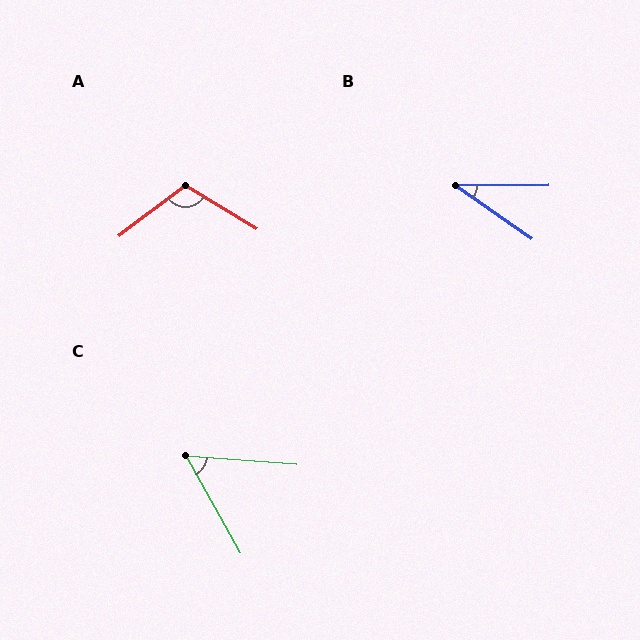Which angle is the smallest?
B, at approximately 35 degrees.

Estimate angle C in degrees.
Approximately 57 degrees.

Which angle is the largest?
A, at approximately 112 degrees.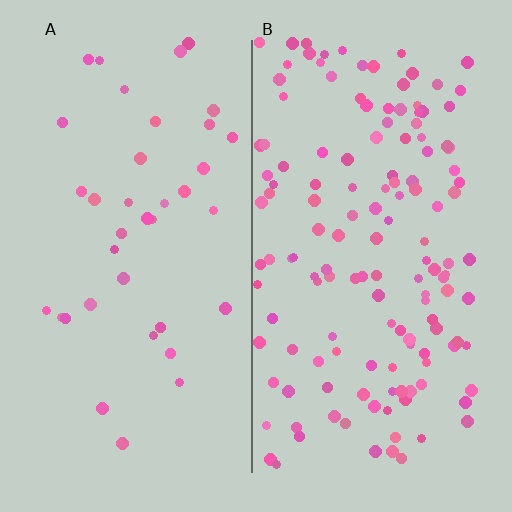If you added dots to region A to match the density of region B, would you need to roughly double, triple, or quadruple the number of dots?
Approximately quadruple.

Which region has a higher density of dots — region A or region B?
B (the right).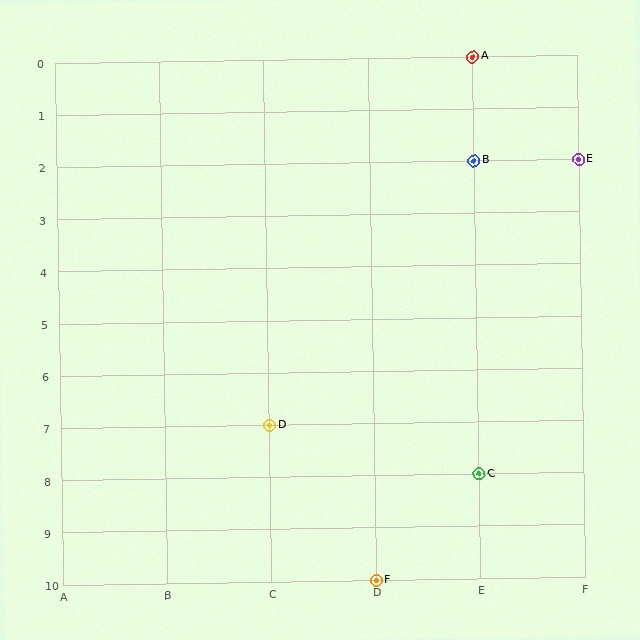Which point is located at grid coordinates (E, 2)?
Point B is at (E, 2).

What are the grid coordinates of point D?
Point D is at grid coordinates (C, 7).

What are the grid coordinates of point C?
Point C is at grid coordinates (E, 8).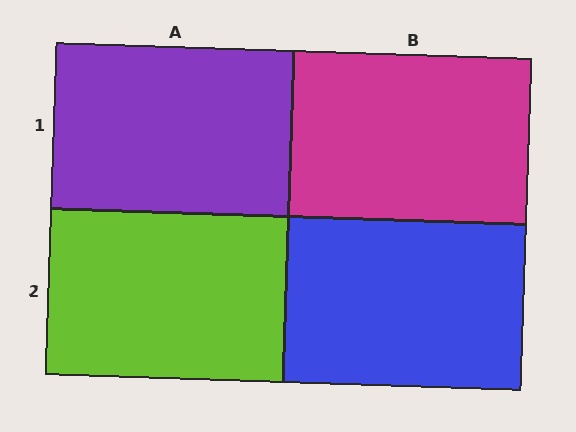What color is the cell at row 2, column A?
Lime.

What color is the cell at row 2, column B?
Blue.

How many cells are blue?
1 cell is blue.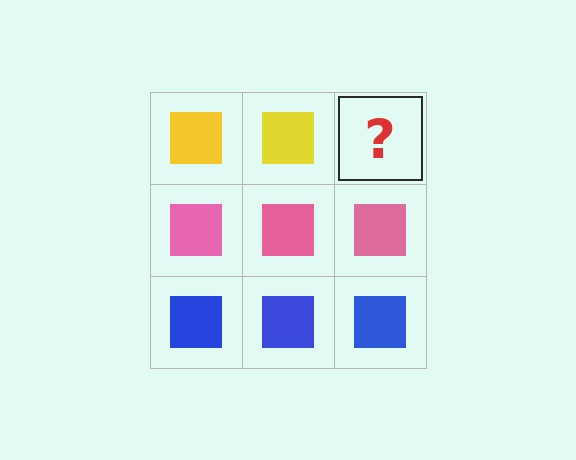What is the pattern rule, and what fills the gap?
The rule is that each row has a consistent color. The gap should be filled with a yellow square.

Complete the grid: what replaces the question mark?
The question mark should be replaced with a yellow square.